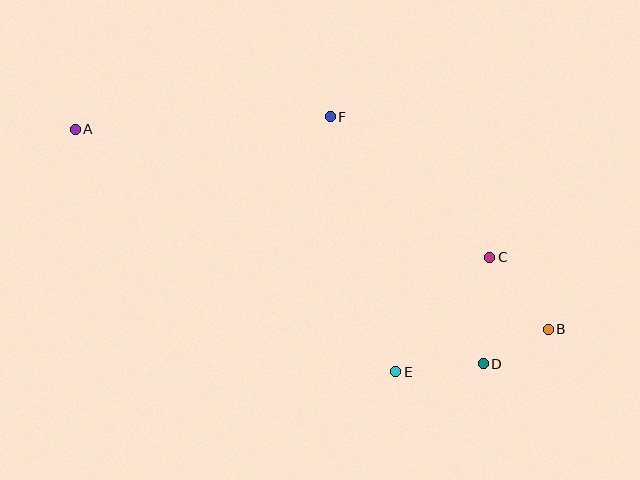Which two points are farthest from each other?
Points A and B are farthest from each other.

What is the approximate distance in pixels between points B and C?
The distance between B and C is approximately 93 pixels.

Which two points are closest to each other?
Points B and D are closest to each other.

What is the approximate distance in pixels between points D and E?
The distance between D and E is approximately 88 pixels.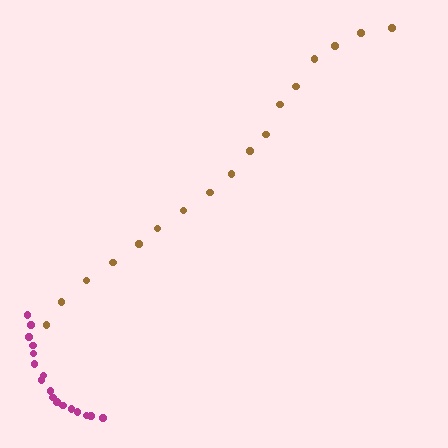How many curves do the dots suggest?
There are 2 distinct paths.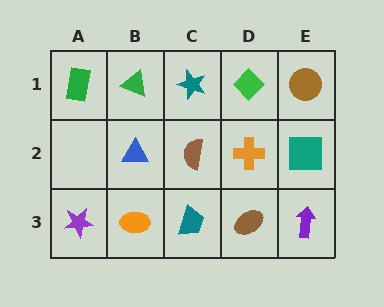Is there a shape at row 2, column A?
No, that cell is empty.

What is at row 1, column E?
A brown circle.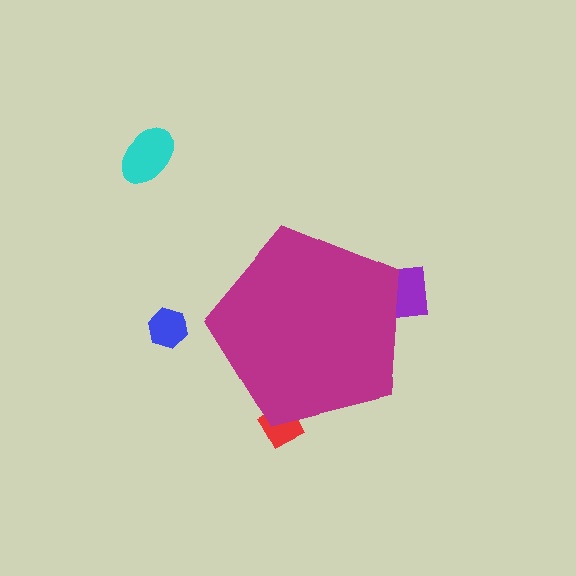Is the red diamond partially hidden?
Yes, the red diamond is partially hidden behind the magenta pentagon.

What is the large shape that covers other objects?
A magenta pentagon.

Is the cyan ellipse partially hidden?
No, the cyan ellipse is fully visible.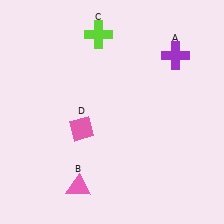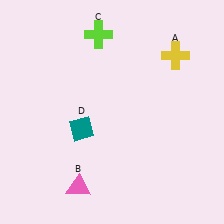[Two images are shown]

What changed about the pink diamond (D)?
In Image 1, D is pink. In Image 2, it changed to teal.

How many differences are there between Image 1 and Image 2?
There are 2 differences between the two images.